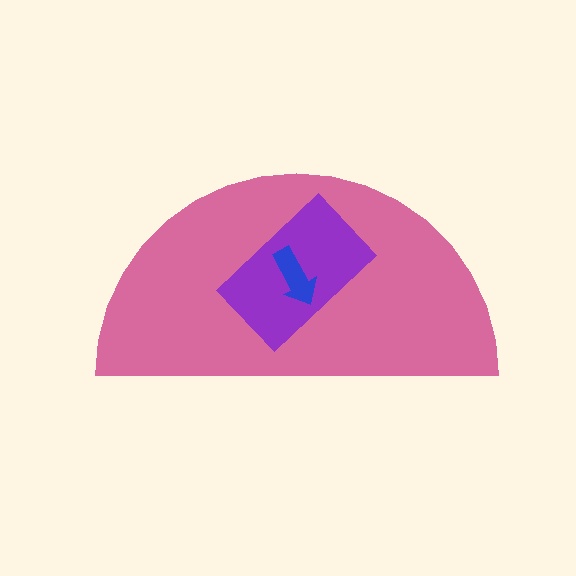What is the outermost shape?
The pink semicircle.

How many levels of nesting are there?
3.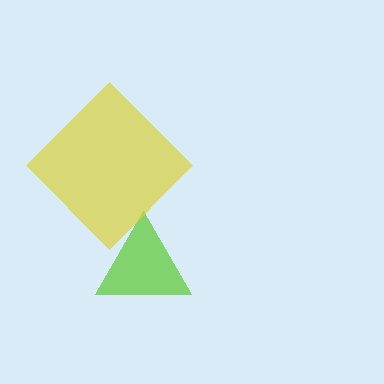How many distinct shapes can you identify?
There are 2 distinct shapes: a lime triangle, a yellow diamond.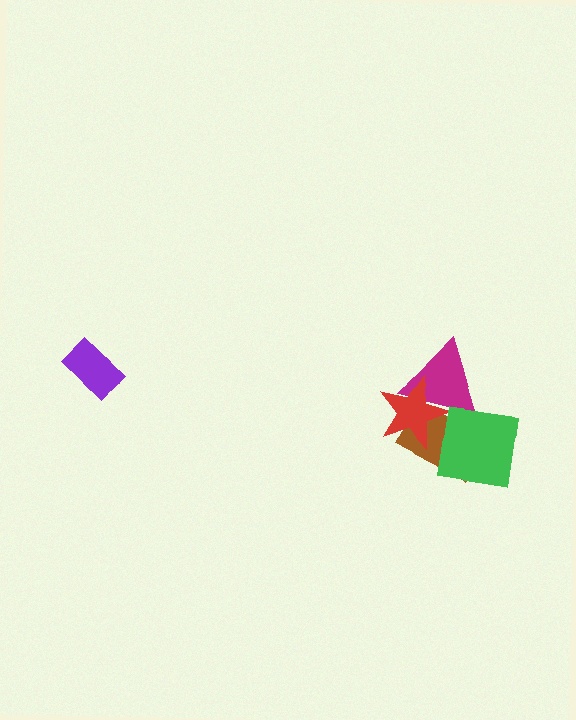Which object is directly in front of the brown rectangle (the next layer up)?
The magenta triangle is directly in front of the brown rectangle.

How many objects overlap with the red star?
2 objects overlap with the red star.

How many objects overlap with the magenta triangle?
2 objects overlap with the magenta triangle.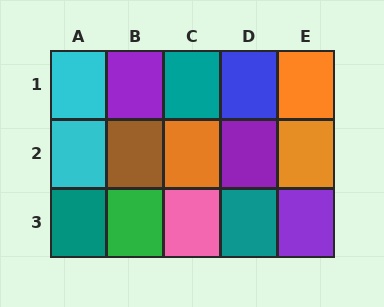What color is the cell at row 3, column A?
Teal.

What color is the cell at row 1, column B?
Purple.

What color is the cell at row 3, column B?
Green.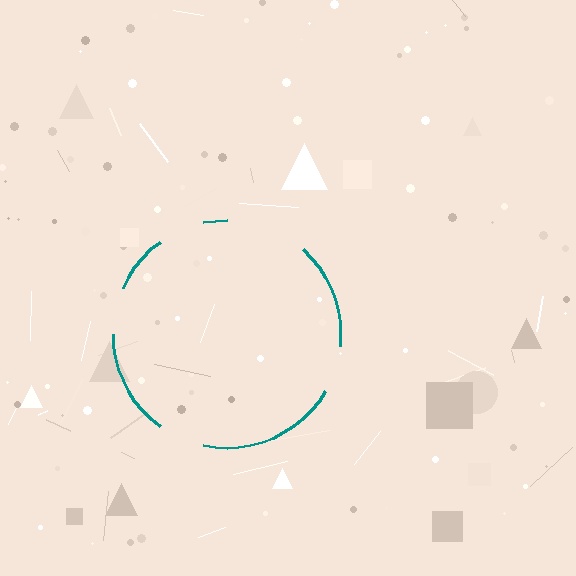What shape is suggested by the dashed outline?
The dashed outline suggests a circle.